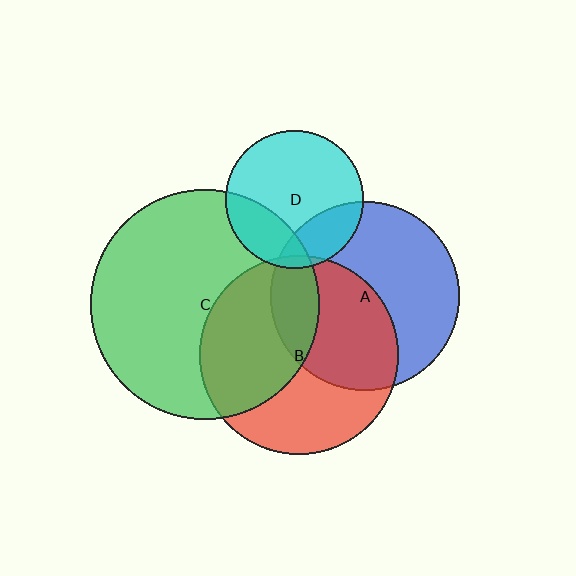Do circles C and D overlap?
Yes.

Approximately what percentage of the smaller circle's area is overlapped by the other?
Approximately 25%.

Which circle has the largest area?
Circle C (green).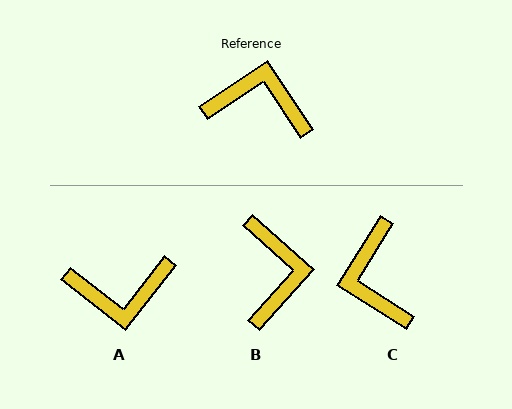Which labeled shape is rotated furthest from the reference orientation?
A, about 162 degrees away.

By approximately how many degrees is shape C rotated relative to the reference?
Approximately 114 degrees counter-clockwise.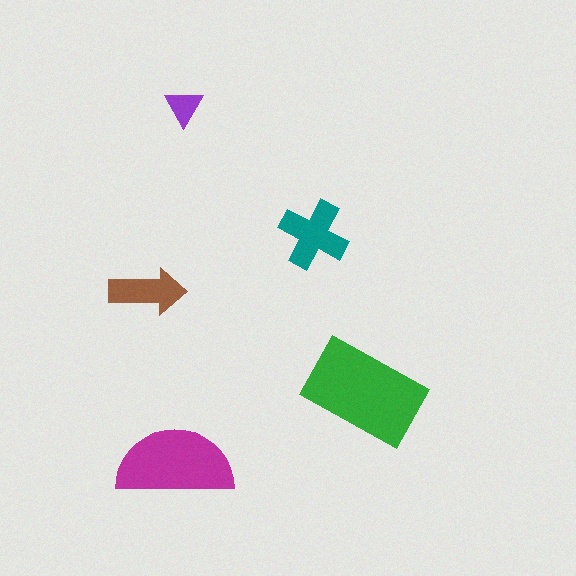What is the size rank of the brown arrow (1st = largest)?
4th.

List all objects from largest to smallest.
The green rectangle, the magenta semicircle, the teal cross, the brown arrow, the purple triangle.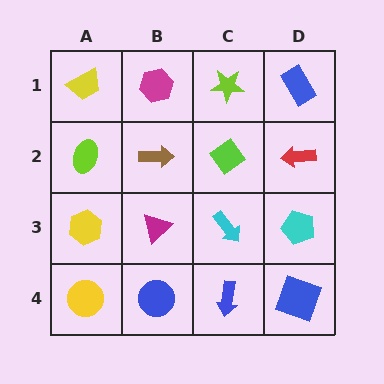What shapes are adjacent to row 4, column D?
A cyan pentagon (row 3, column D), a blue arrow (row 4, column C).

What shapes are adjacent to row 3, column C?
A lime diamond (row 2, column C), a blue arrow (row 4, column C), a magenta triangle (row 3, column B), a cyan pentagon (row 3, column D).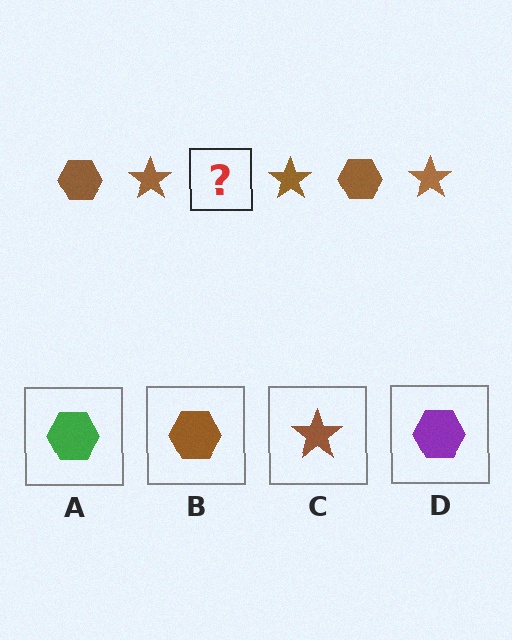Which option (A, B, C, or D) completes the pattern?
B.